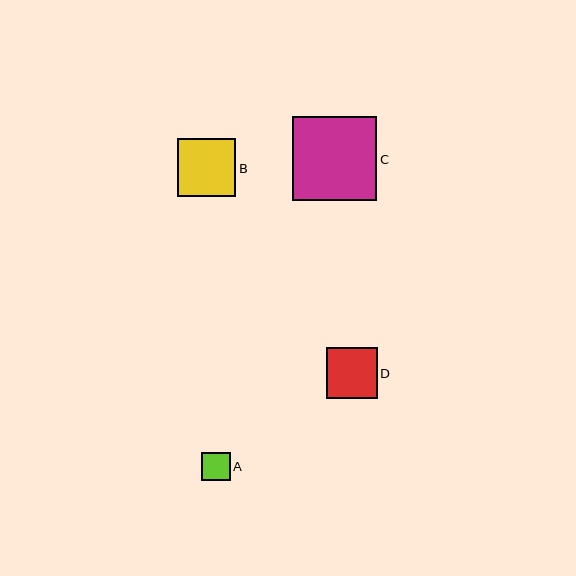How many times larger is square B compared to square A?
Square B is approximately 2.0 times the size of square A.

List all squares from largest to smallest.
From largest to smallest: C, B, D, A.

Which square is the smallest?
Square A is the smallest with a size of approximately 28 pixels.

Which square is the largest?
Square C is the largest with a size of approximately 84 pixels.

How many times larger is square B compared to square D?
Square B is approximately 1.1 times the size of square D.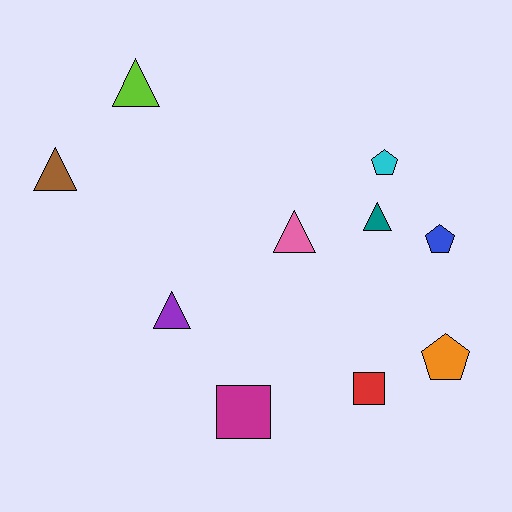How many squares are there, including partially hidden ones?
There are 2 squares.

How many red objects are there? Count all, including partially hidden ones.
There is 1 red object.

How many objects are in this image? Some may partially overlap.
There are 10 objects.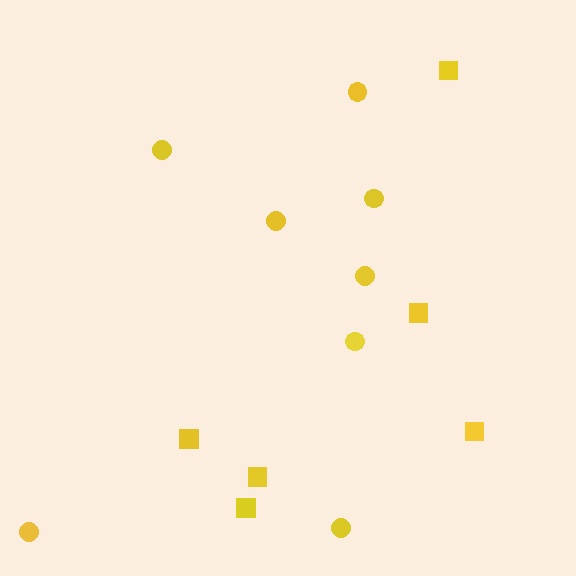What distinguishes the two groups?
There are 2 groups: one group of squares (6) and one group of circles (8).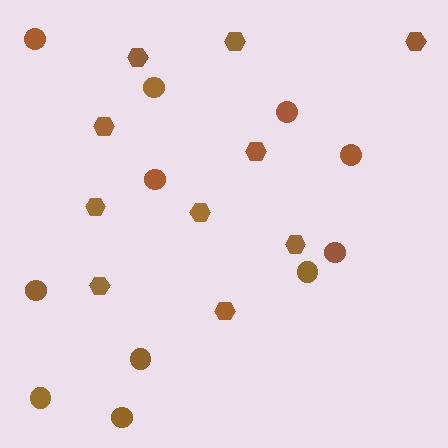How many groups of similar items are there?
There are 2 groups: one group of hexagons (10) and one group of circles (11).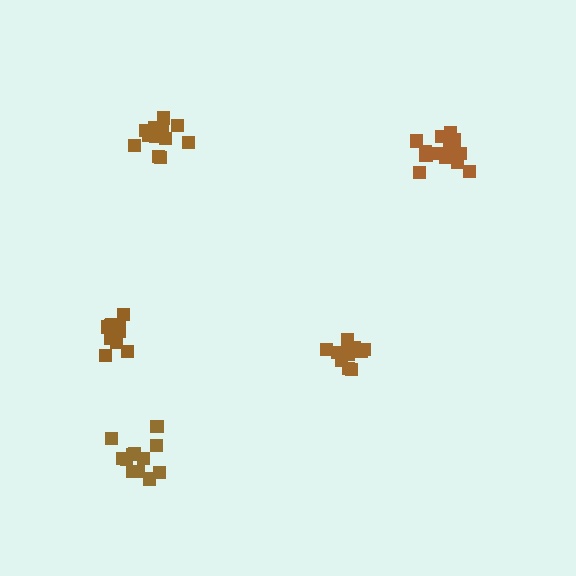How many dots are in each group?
Group 1: 12 dots, Group 2: 12 dots, Group 3: 17 dots, Group 4: 13 dots, Group 5: 14 dots (68 total).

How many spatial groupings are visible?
There are 5 spatial groupings.